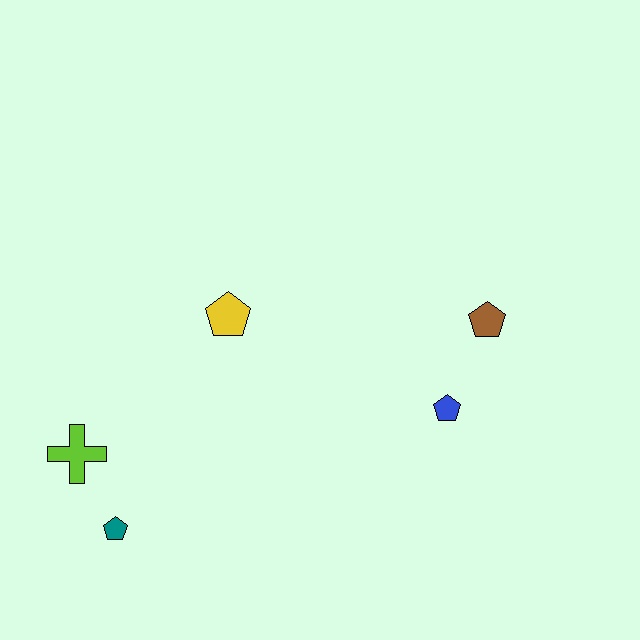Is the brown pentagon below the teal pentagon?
No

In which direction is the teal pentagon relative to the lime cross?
The teal pentagon is below the lime cross.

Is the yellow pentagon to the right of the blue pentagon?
No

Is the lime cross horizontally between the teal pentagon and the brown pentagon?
No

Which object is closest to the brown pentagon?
The blue pentagon is closest to the brown pentagon.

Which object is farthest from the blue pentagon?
The lime cross is farthest from the blue pentagon.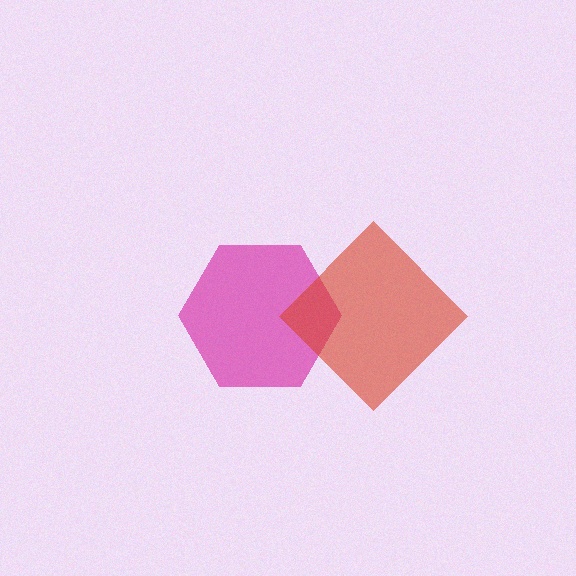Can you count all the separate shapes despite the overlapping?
Yes, there are 2 separate shapes.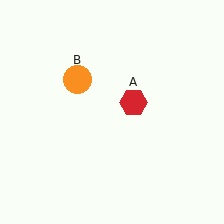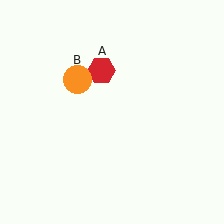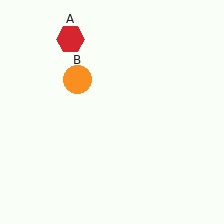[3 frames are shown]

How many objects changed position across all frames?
1 object changed position: red hexagon (object A).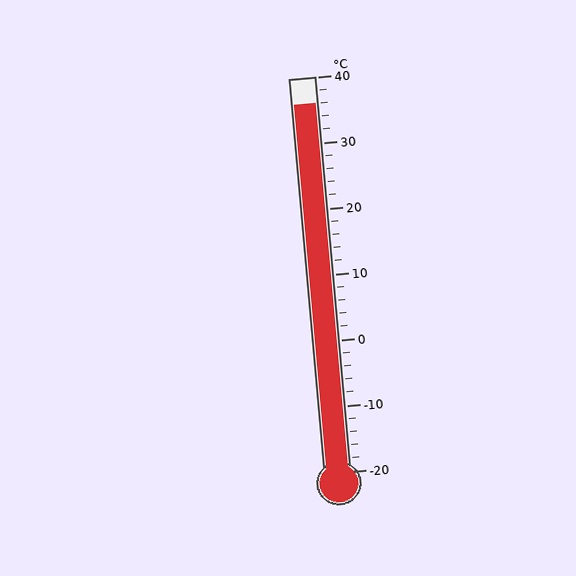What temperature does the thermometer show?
The thermometer shows approximately 36°C.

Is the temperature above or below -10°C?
The temperature is above -10°C.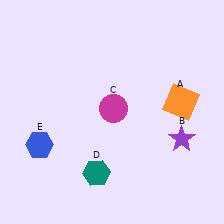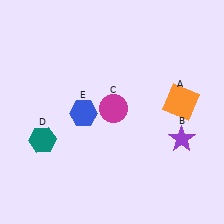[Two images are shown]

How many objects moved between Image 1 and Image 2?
2 objects moved between the two images.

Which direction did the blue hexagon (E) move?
The blue hexagon (E) moved right.